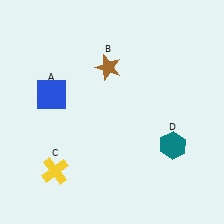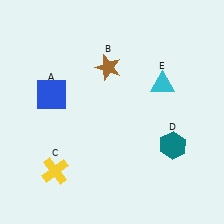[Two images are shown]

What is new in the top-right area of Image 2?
A cyan triangle (E) was added in the top-right area of Image 2.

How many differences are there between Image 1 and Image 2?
There is 1 difference between the two images.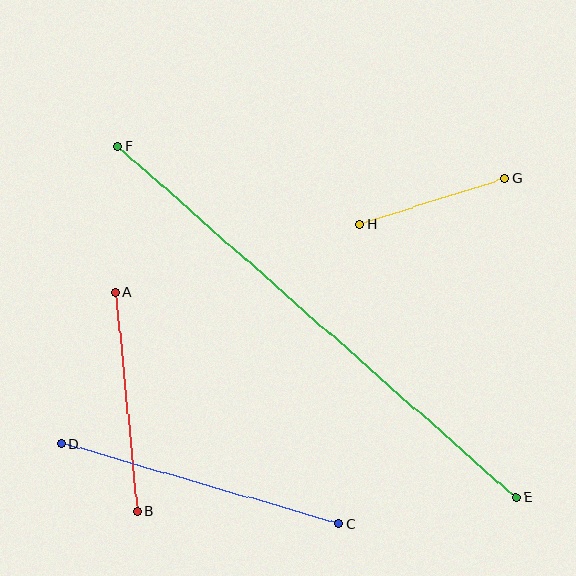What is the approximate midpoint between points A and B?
The midpoint is at approximately (126, 402) pixels.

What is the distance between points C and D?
The distance is approximately 289 pixels.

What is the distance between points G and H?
The distance is approximately 152 pixels.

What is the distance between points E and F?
The distance is approximately 531 pixels.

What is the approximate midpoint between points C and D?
The midpoint is at approximately (200, 484) pixels.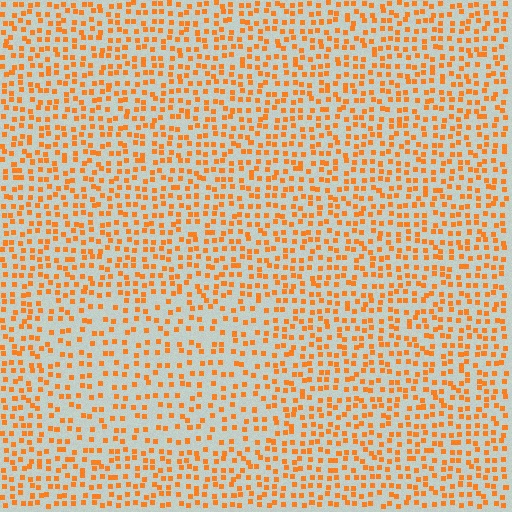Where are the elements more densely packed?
The elements are more densely packed outside the rectangle boundary.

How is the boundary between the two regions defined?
The boundary is defined by a change in element density (approximately 1.5x ratio). All elements are the same color, size, and shape.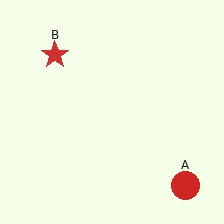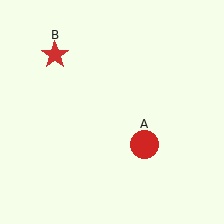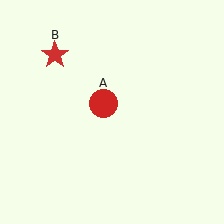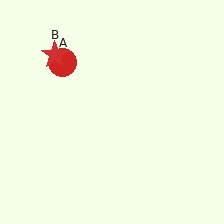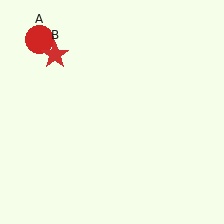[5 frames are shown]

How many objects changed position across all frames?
1 object changed position: red circle (object A).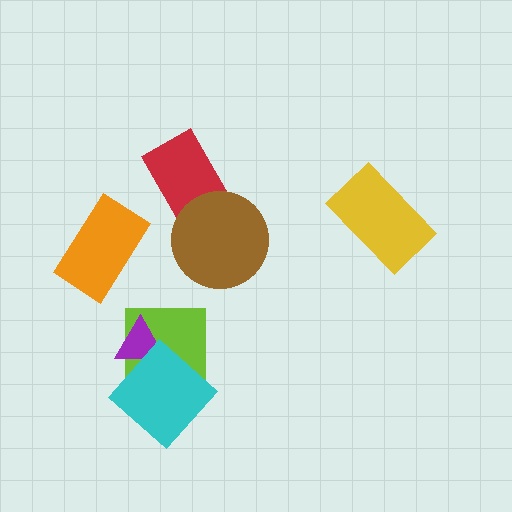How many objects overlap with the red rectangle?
1 object overlaps with the red rectangle.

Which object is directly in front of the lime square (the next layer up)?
The purple triangle is directly in front of the lime square.